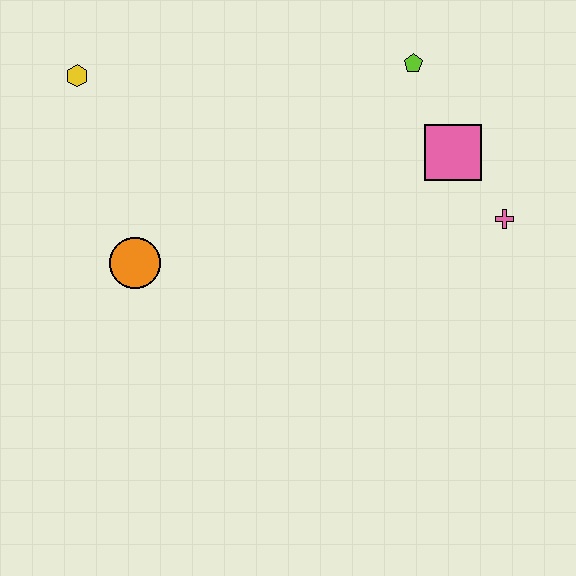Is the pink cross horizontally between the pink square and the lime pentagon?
No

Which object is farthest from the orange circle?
The pink cross is farthest from the orange circle.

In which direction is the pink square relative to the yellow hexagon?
The pink square is to the right of the yellow hexagon.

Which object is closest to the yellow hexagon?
The orange circle is closest to the yellow hexagon.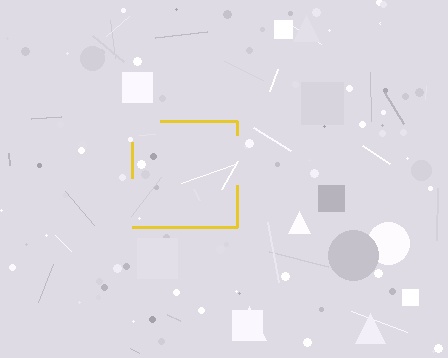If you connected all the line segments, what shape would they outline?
They would outline a square.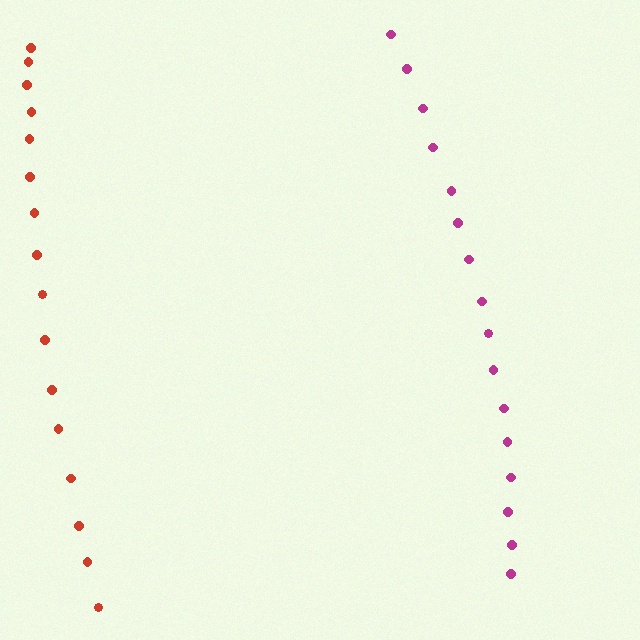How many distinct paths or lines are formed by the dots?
There are 2 distinct paths.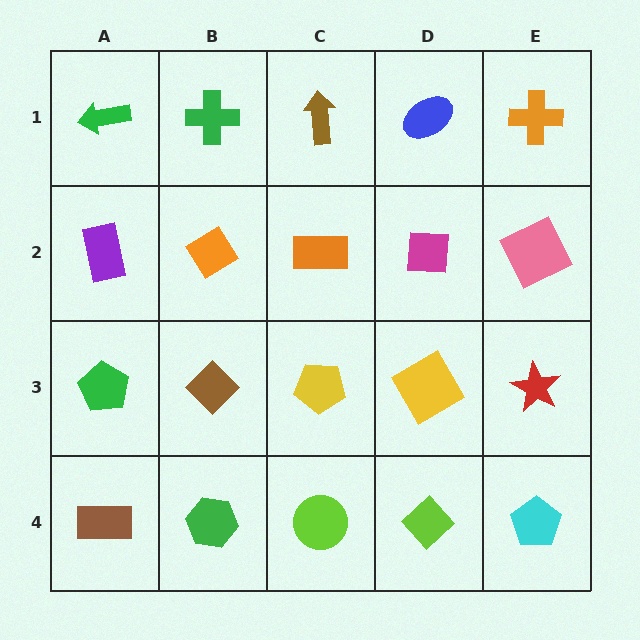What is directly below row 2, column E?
A red star.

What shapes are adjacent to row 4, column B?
A brown diamond (row 3, column B), a brown rectangle (row 4, column A), a lime circle (row 4, column C).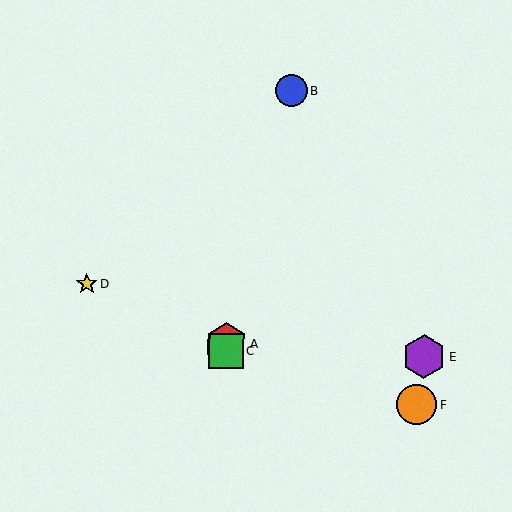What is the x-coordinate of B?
Object B is at x≈291.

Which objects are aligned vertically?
Objects A, C are aligned vertically.